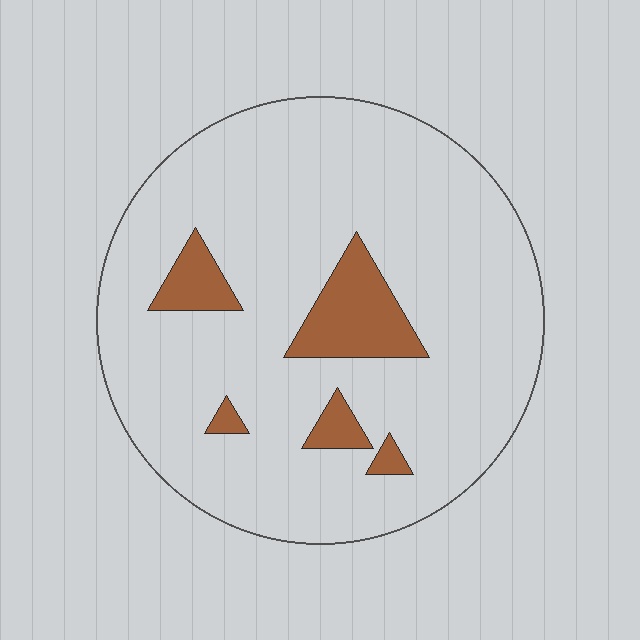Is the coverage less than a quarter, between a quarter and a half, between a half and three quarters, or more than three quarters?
Less than a quarter.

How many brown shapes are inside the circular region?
5.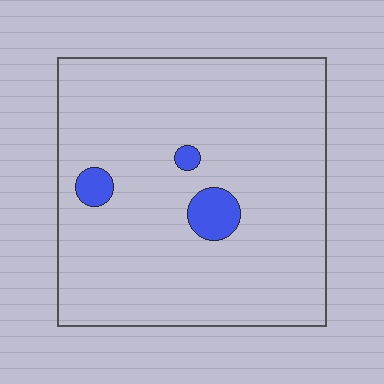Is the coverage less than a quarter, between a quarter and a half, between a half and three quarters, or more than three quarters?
Less than a quarter.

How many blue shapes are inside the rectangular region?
3.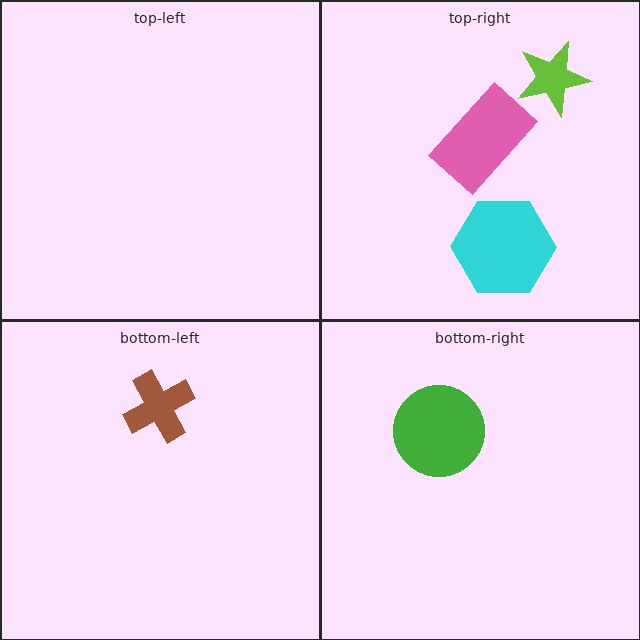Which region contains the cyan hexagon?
The top-right region.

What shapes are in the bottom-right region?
The green circle.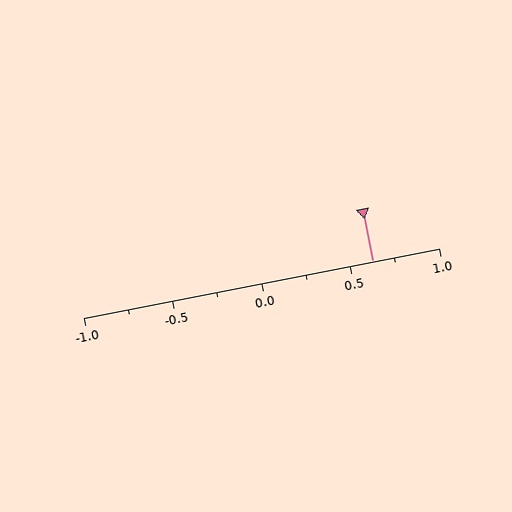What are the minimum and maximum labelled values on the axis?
The axis runs from -1.0 to 1.0.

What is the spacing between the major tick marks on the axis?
The major ticks are spaced 0.5 apart.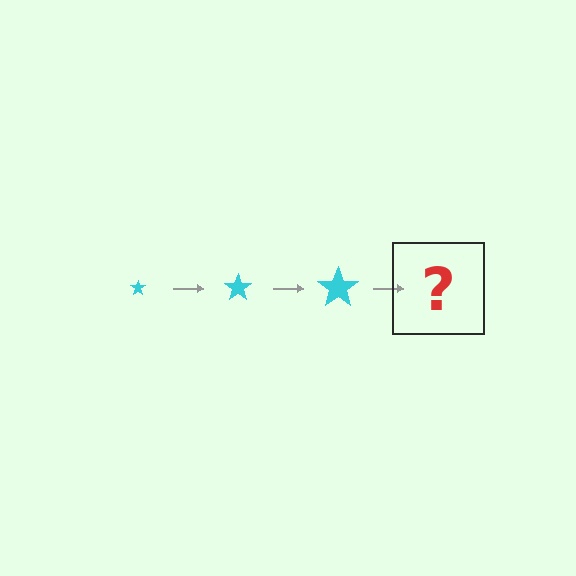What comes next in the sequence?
The next element should be a cyan star, larger than the previous one.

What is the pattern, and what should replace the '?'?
The pattern is that the star gets progressively larger each step. The '?' should be a cyan star, larger than the previous one.